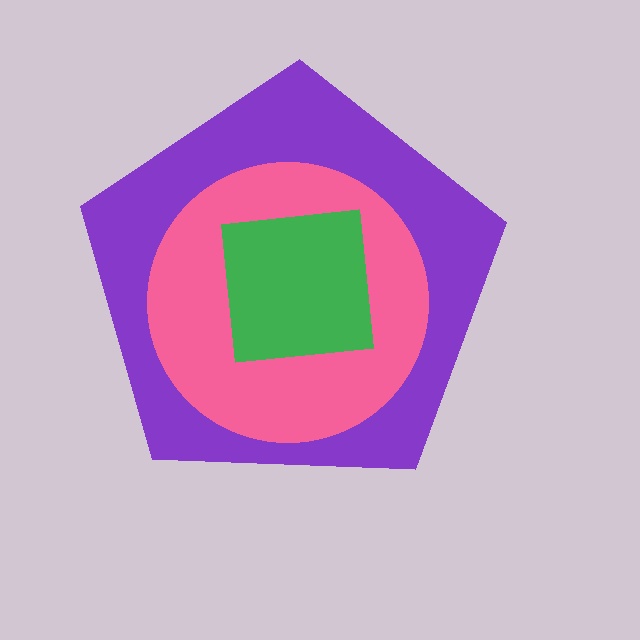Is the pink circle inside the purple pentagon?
Yes.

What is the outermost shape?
The purple pentagon.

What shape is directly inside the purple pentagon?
The pink circle.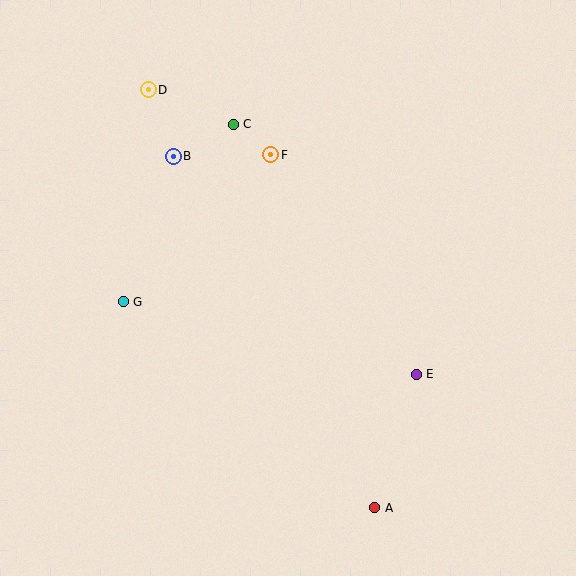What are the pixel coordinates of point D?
Point D is at (148, 90).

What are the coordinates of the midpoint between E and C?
The midpoint between E and C is at (325, 249).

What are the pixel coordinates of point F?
Point F is at (271, 155).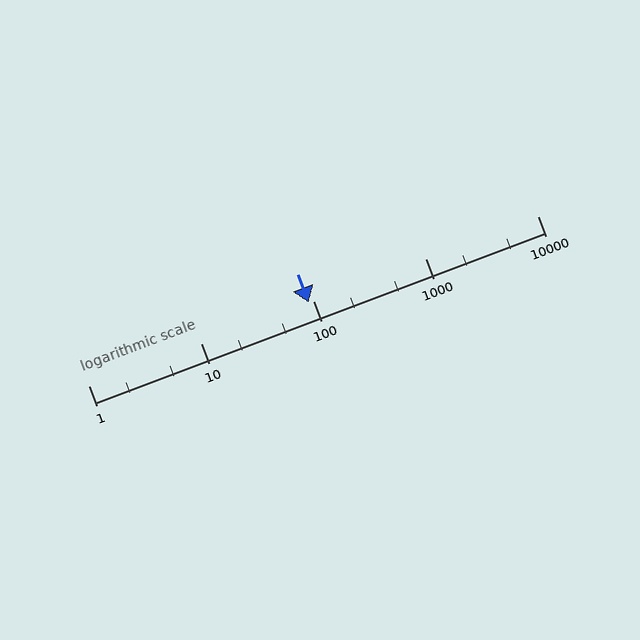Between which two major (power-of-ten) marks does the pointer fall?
The pointer is between 10 and 100.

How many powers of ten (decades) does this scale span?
The scale spans 4 decades, from 1 to 10000.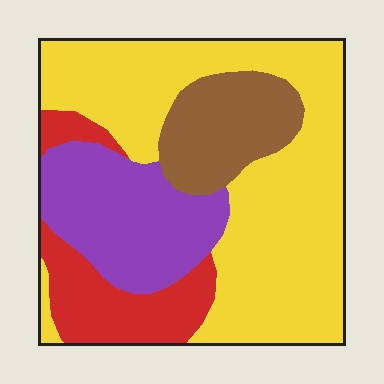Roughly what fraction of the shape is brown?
Brown takes up about one eighth (1/8) of the shape.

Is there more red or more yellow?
Yellow.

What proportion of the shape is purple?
Purple takes up about one fifth (1/5) of the shape.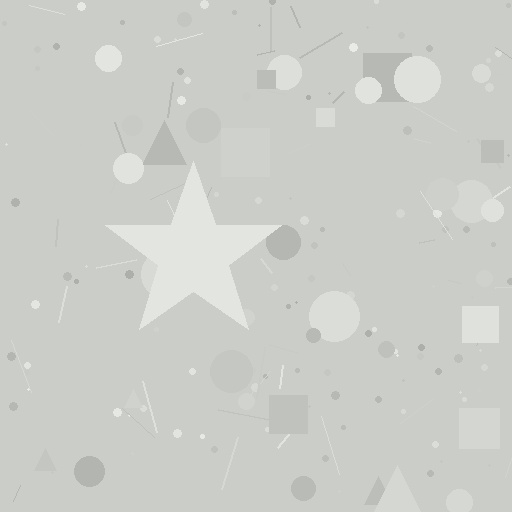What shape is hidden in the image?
A star is hidden in the image.